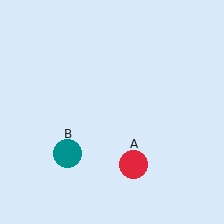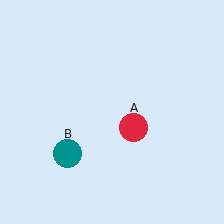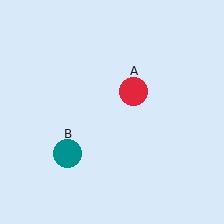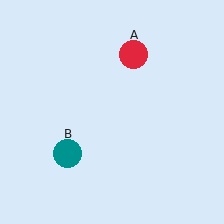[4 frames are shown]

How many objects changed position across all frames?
1 object changed position: red circle (object A).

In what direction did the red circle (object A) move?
The red circle (object A) moved up.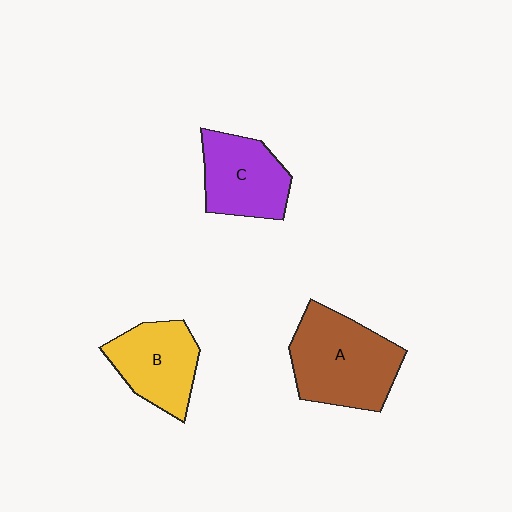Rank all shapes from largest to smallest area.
From largest to smallest: A (brown), B (yellow), C (purple).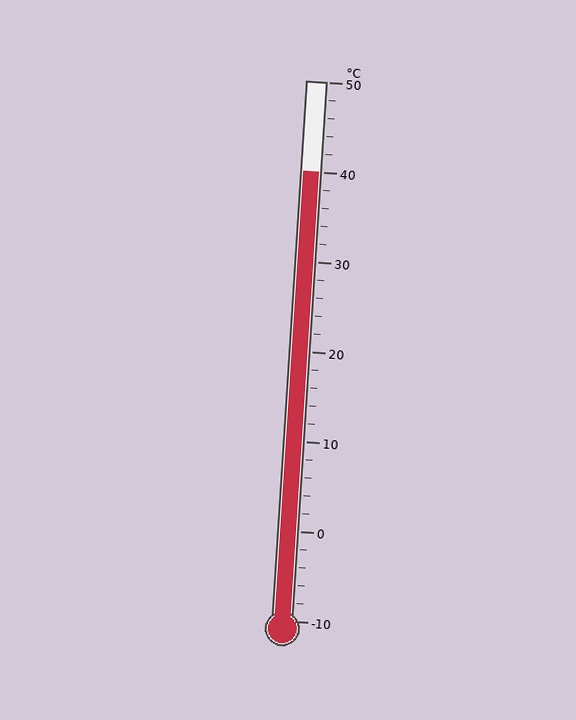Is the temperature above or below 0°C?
The temperature is above 0°C.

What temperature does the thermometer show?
The thermometer shows approximately 40°C.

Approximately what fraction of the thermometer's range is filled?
The thermometer is filled to approximately 85% of its range.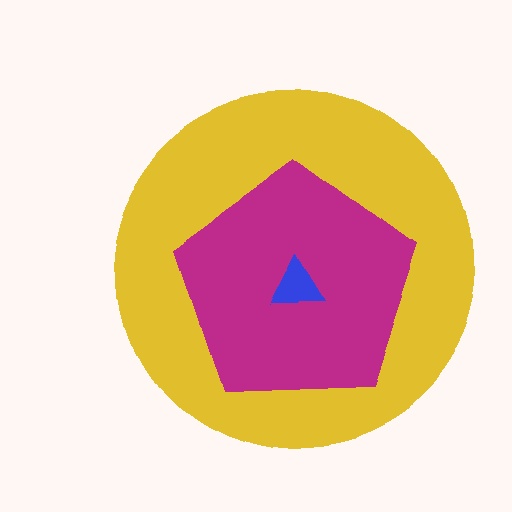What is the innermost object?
The blue triangle.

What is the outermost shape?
The yellow circle.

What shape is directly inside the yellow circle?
The magenta pentagon.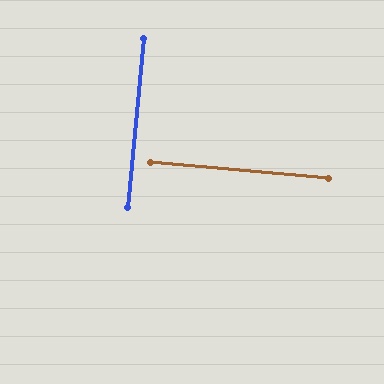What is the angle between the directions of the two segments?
Approximately 90 degrees.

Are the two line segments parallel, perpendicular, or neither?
Perpendicular — they meet at approximately 90°.